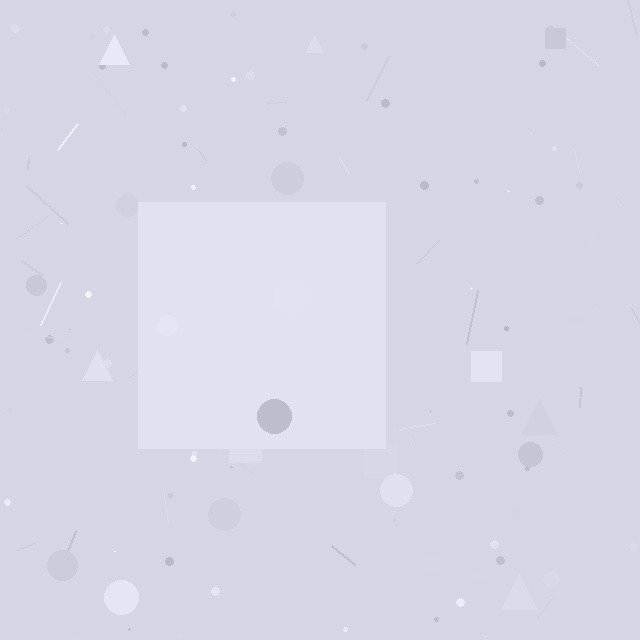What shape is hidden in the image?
A square is hidden in the image.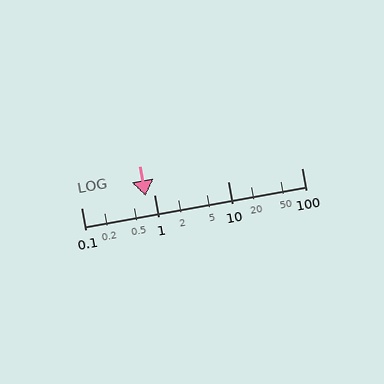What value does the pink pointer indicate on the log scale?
The pointer indicates approximately 0.75.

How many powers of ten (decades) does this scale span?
The scale spans 3 decades, from 0.1 to 100.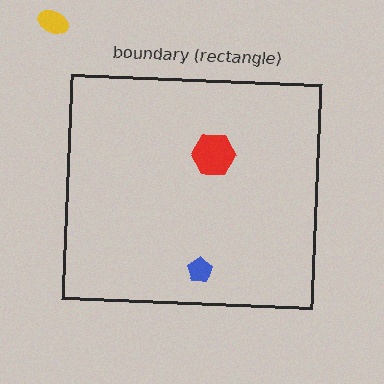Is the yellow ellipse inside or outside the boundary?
Outside.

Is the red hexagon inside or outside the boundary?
Inside.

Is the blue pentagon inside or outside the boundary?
Inside.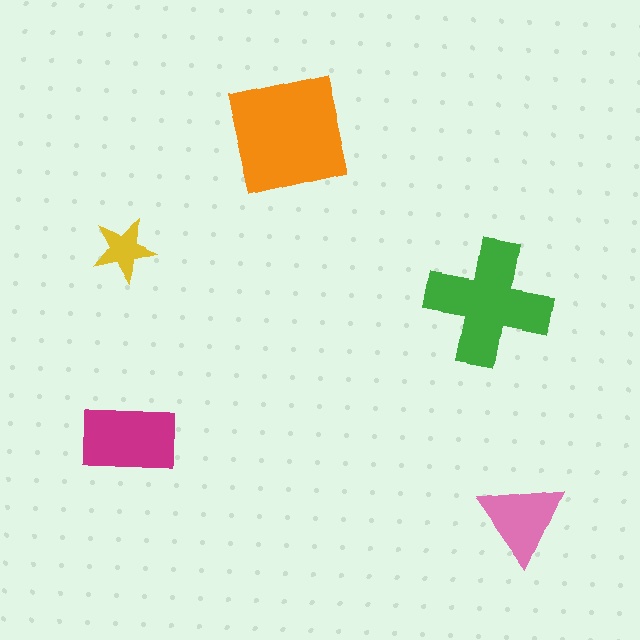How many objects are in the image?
There are 5 objects in the image.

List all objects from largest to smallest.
The orange square, the green cross, the magenta rectangle, the pink triangle, the yellow star.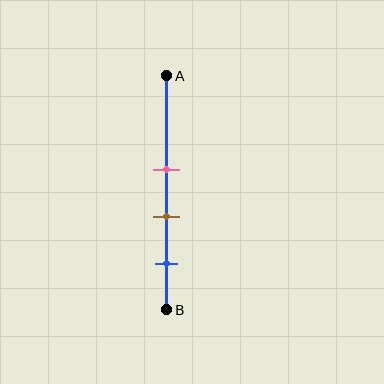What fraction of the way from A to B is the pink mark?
The pink mark is approximately 40% (0.4) of the way from A to B.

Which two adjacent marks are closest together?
The pink and brown marks are the closest adjacent pair.